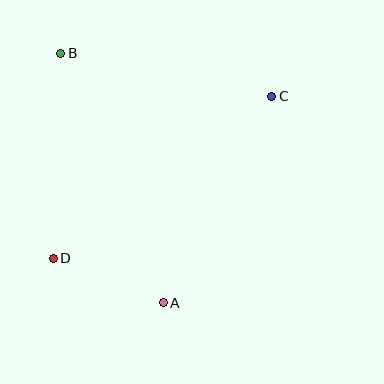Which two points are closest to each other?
Points A and D are closest to each other.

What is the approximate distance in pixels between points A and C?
The distance between A and C is approximately 233 pixels.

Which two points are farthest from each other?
Points C and D are farthest from each other.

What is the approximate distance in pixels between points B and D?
The distance between B and D is approximately 205 pixels.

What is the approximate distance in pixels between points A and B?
The distance between A and B is approximately 270 pixels.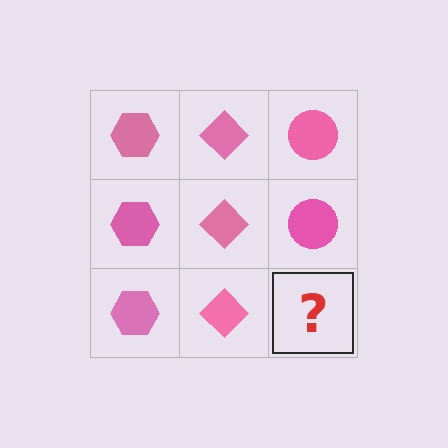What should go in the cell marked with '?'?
The missing cell should contain a pink circle.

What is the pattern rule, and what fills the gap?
The rule is that each column has a consistent shape. The gap should be filled with a pink circle.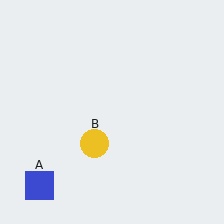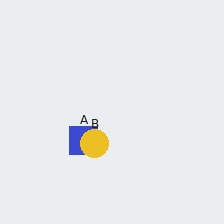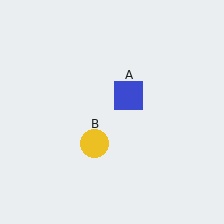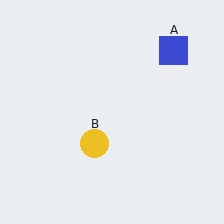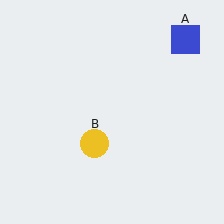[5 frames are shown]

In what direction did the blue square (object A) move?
The blue square (object A) moved up and to the right.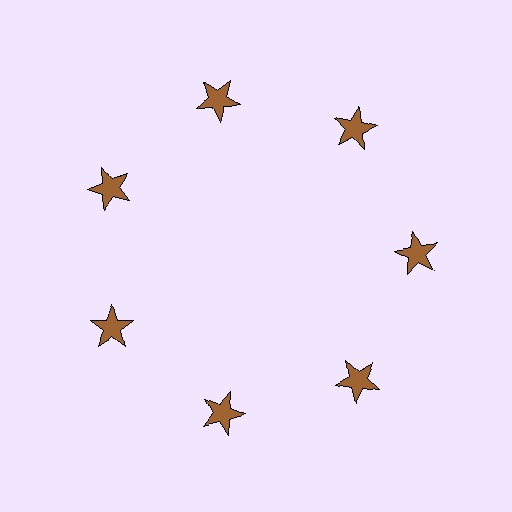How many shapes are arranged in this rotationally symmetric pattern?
There are 7 shapes, arranged in 7 groups of 1.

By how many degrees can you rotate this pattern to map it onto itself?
The pattern maps onto itself every 51 degrees of rotation.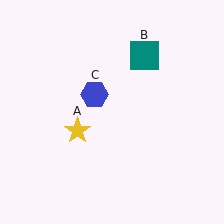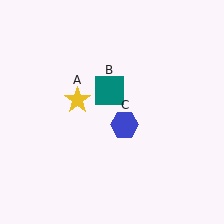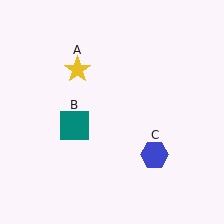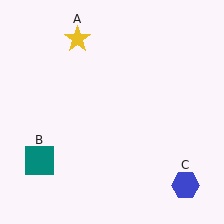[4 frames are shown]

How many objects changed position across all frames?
3 objects changed position: yellow star (object A), teal square (object B), blue hexagon (object C).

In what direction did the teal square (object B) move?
The teal square (object B) moved down and to the left.